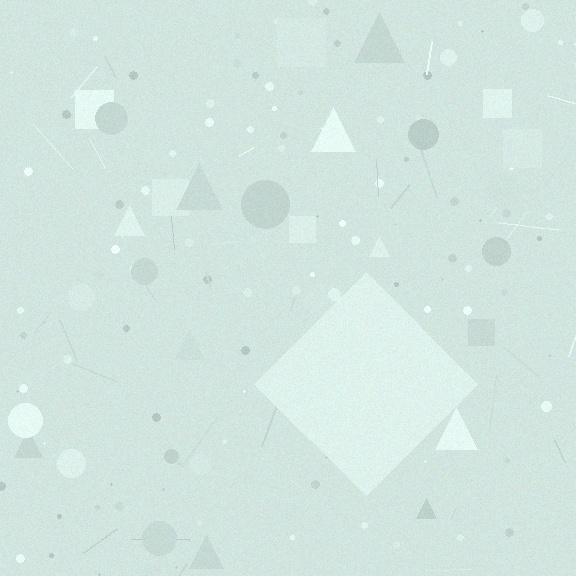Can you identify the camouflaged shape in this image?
The camouflaged shape is a diamond.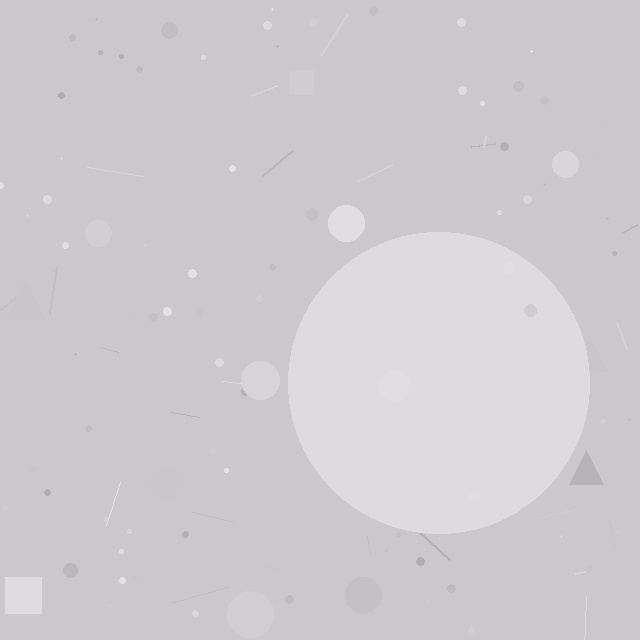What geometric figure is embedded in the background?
A circle is embedded in the background.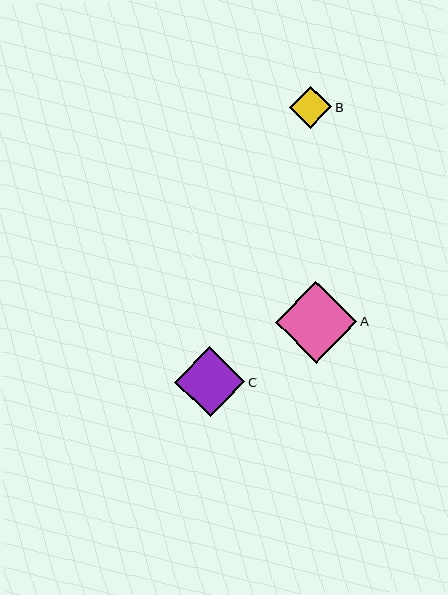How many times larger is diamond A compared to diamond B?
Diamond A is approximately 1.9 times the size of diamond B.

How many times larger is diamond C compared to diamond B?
Diamond C is approximately 1.7 times the size of diamond B.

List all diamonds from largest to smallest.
From largest to smallest: A, C, B.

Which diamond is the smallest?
Diamond B is the smallest with a size of approximately 42 pixels.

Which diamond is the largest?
Diamond A is the largest with a size of approximately 82 pixels.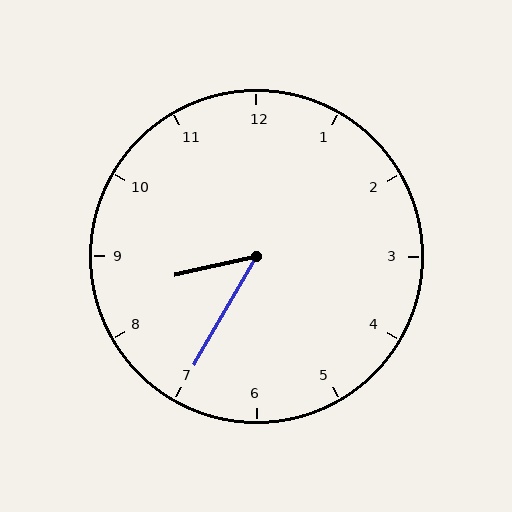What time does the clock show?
8:35.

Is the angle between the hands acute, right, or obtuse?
It is acute.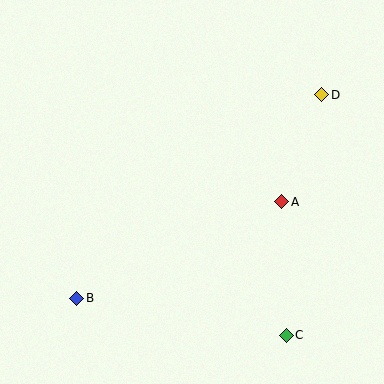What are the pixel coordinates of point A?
Point A is at (282, 202).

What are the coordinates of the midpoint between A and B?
The midpoint between A and B is at (179, 250).